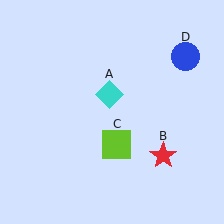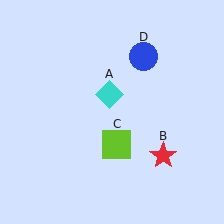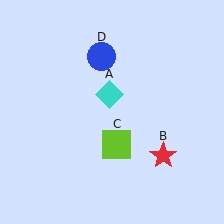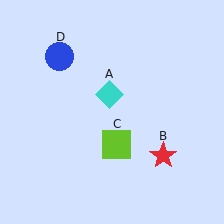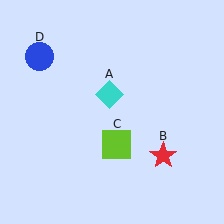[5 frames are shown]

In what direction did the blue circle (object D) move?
The blue circle (object D) moved left.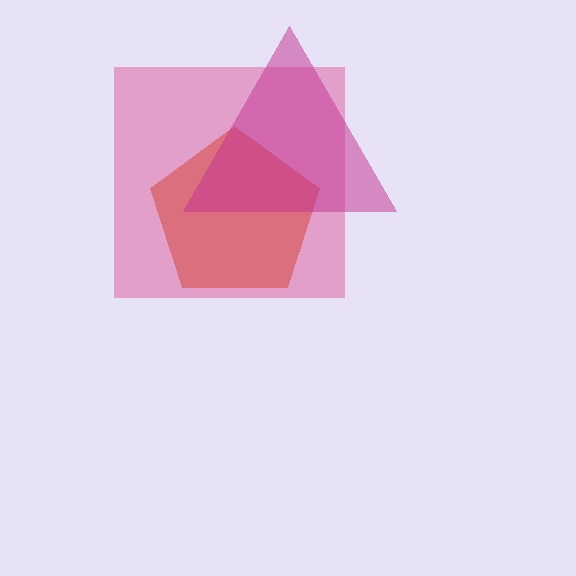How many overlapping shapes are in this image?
There are 3 overlapping shapes in the image.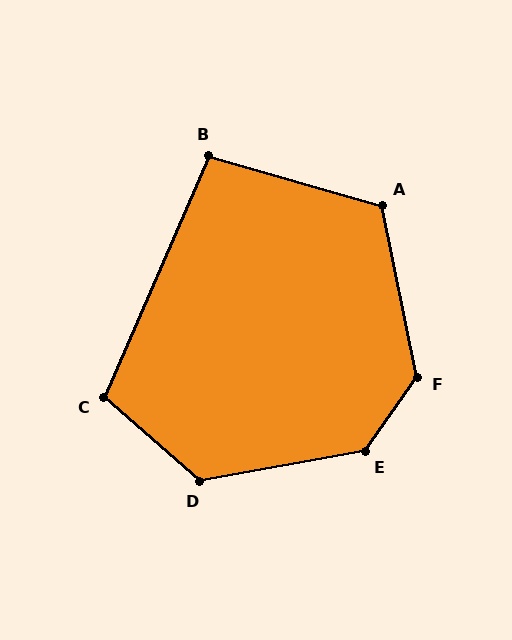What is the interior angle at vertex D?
Approximately 129 degrees (obtuse).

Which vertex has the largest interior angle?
E, at approximately 135 degrees.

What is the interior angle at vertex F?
Approximately 134 degrees (obtuse).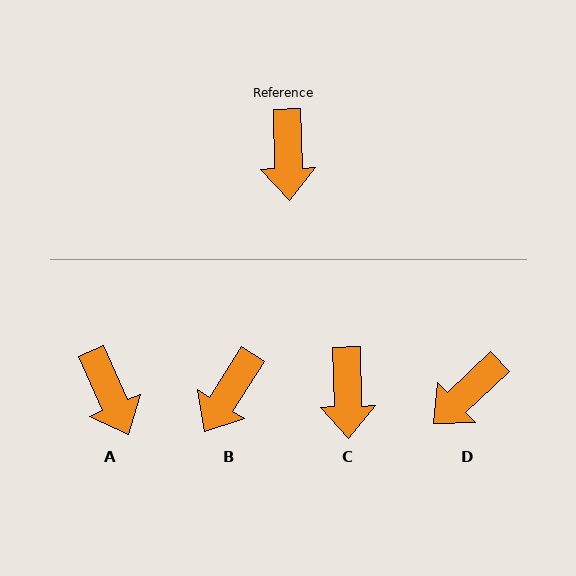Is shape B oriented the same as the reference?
No, it is off by about 33 degrees.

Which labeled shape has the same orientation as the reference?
C.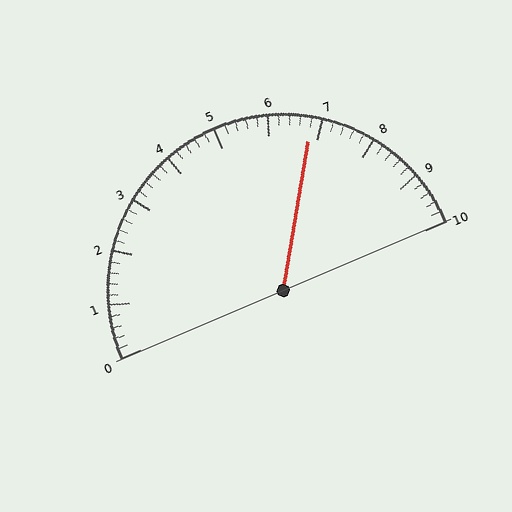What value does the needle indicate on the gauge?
The needle indicates approximately 6.8.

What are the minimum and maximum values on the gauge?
The gauge ranges from 0 to 10.